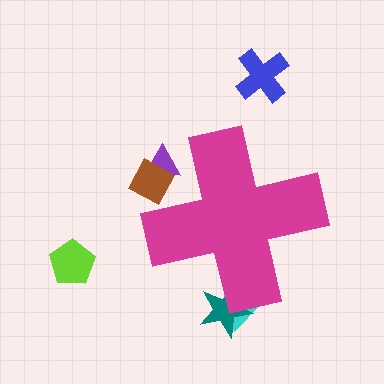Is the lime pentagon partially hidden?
No, the lime pentagon is fully visible.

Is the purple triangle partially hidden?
Yes, the purple triangle is partially hidden behind the magenta cross.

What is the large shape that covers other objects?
A magenta cross.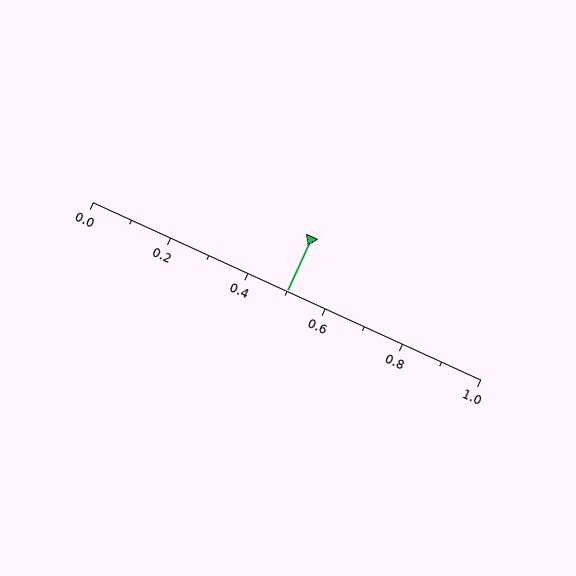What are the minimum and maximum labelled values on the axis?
The axis runs from 0.0 to 1.0.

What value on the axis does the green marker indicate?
The marker indicates approximately 0.5.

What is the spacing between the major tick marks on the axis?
The major ticks are spaced 0.2 apart.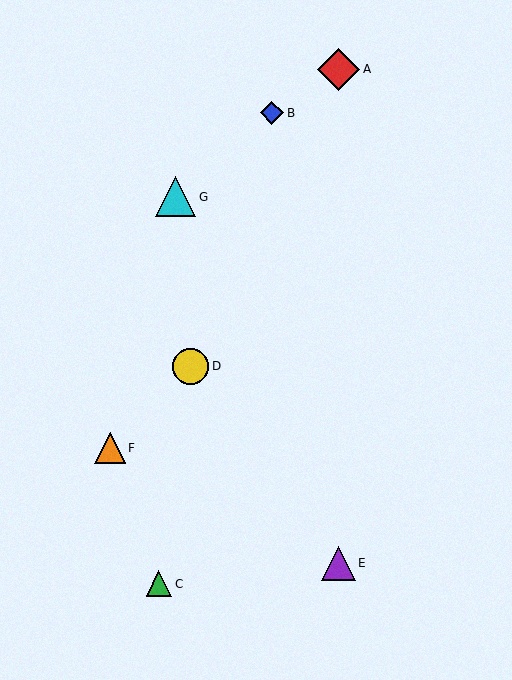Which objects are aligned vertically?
Objects A, E are aligned vertically.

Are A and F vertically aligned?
No, A is at x≈338 and F is at x≈110.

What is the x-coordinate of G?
Object G is at x≈176.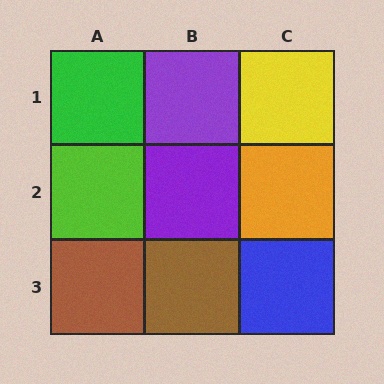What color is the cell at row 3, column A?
Brown.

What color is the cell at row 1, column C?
Yellow.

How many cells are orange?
1 cell is orange.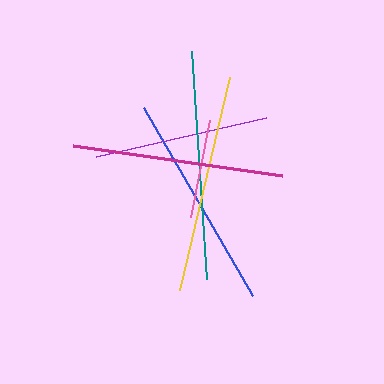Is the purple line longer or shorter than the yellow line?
The yellow line is longer than the purple line.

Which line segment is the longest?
The teal line is the longest at approximately 228 pixels.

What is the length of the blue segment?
The blue segment is approximately 218 pixels long.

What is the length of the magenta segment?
The magenta segment is approximately 211 pixels long.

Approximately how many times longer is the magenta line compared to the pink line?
The magenta line is approximately 2.1 times the length of the pink line.